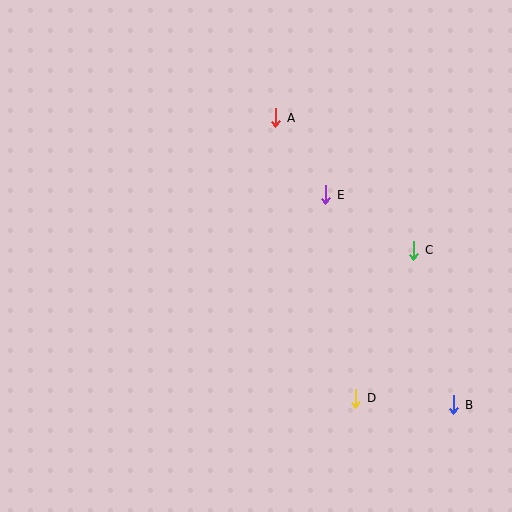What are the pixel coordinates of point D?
Point D is at (356, 398).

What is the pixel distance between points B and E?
The distance between B and E is 246 pixels.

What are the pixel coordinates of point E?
Point E is at (326, 195).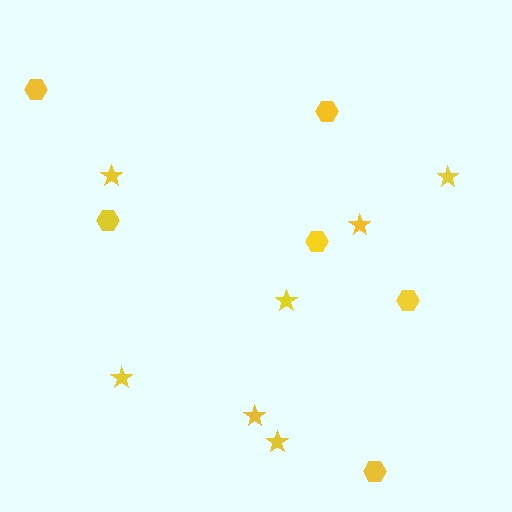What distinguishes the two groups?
There are 2 groups: one group of hexagons (6) and one group of stars (7).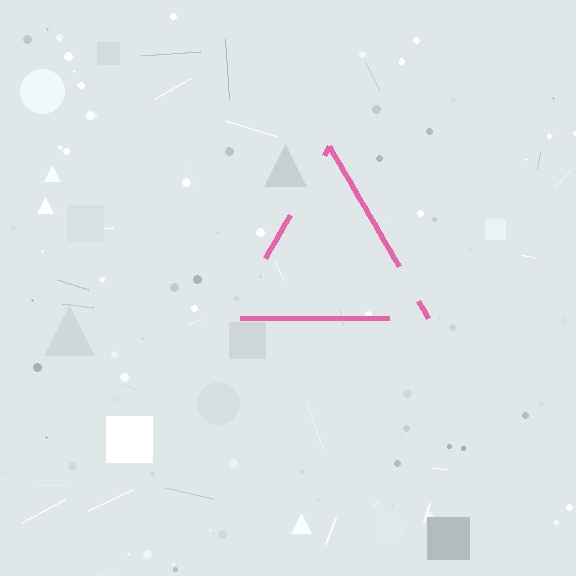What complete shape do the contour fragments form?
The contour fragments form a triangle.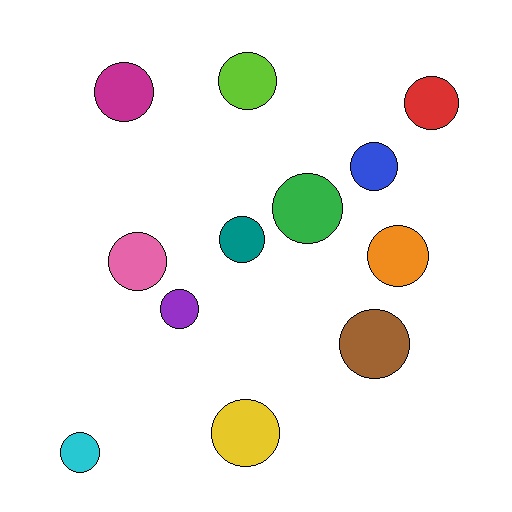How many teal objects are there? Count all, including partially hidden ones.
There is 1 teal object.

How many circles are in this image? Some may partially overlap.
There are 12 circles.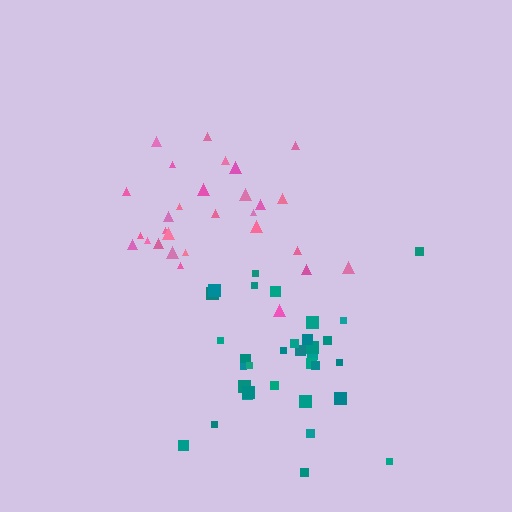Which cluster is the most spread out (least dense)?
Pink.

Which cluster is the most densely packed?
Teal.